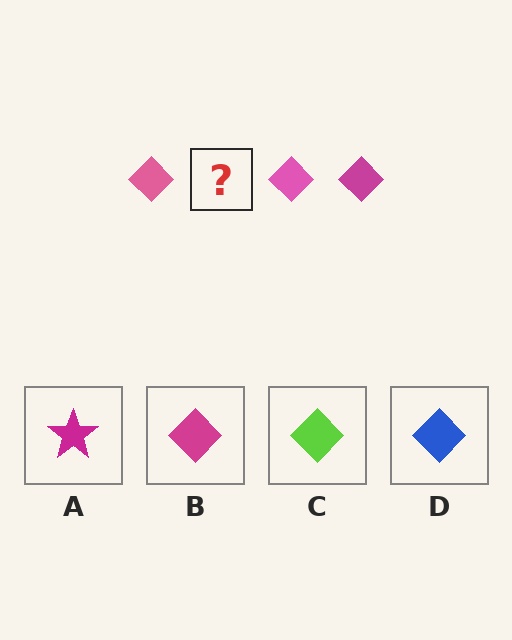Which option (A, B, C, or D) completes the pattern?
B.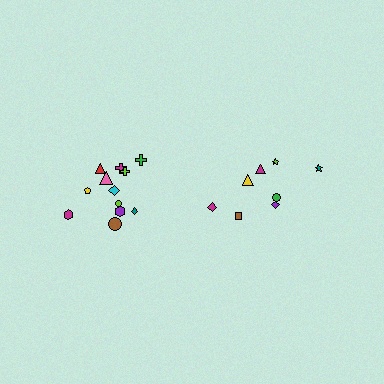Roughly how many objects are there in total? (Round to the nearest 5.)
Roughly 20 objects in total.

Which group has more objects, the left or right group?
The left group.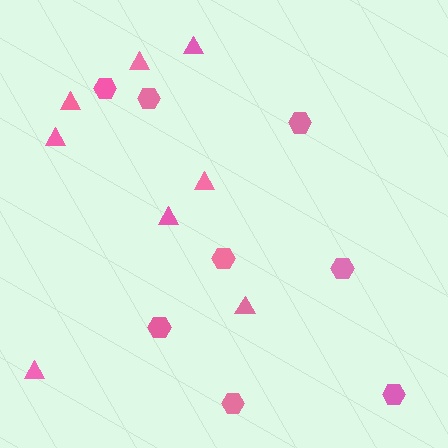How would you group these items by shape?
There are 2 groups: one group of hexagons (8) and one group of triangles (8).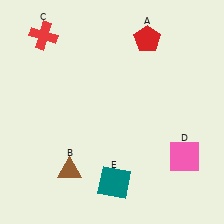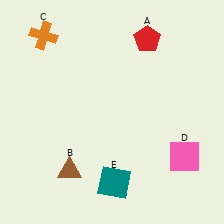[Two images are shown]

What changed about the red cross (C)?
In Image 1, C is red. In Image 2, it changed to orange.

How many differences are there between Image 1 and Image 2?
There is 1 difference between the two images.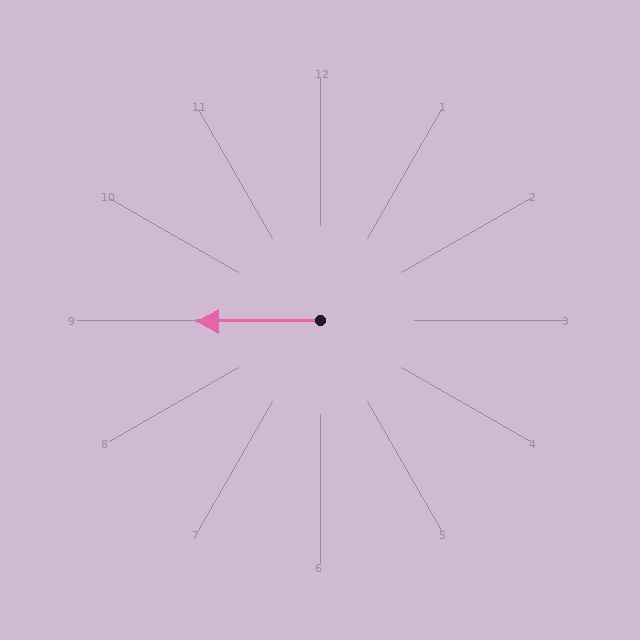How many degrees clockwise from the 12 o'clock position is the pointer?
Approximately 269 degrees.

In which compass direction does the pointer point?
West.